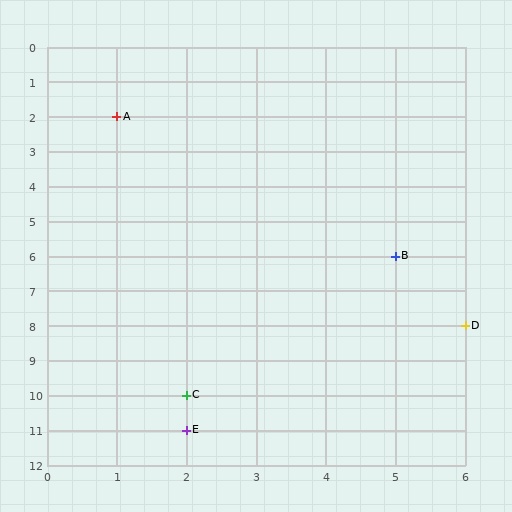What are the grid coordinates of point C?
Point C is at grid coordinates (2, 10).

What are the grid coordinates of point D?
Point D is at grid coordinates (6, 8).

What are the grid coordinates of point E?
Point E is at grid coordinates (2, 11).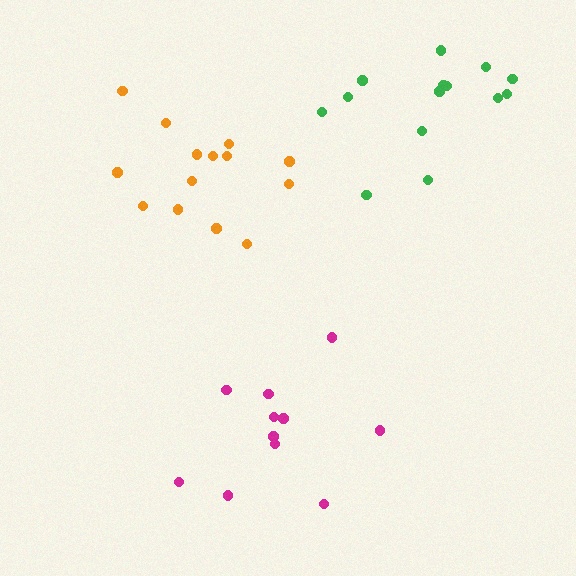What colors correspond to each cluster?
The clusters are colored: magenta, green, orange.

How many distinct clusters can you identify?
There are 3 distinct clusters.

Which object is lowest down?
The magenta cluster is bottommost.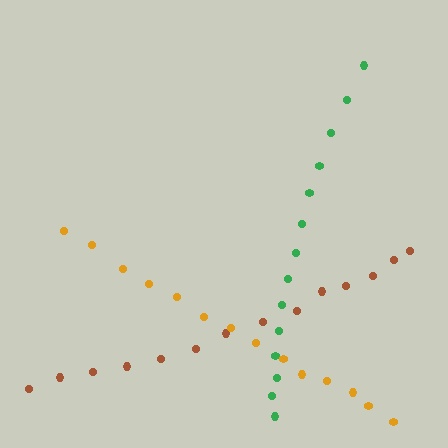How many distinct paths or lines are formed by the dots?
There are 3 distinct paths.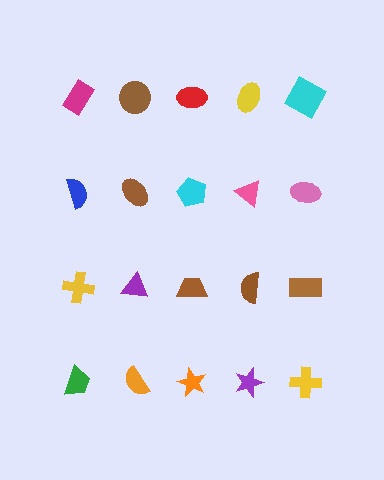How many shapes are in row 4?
5 shapes.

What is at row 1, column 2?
A brown circle.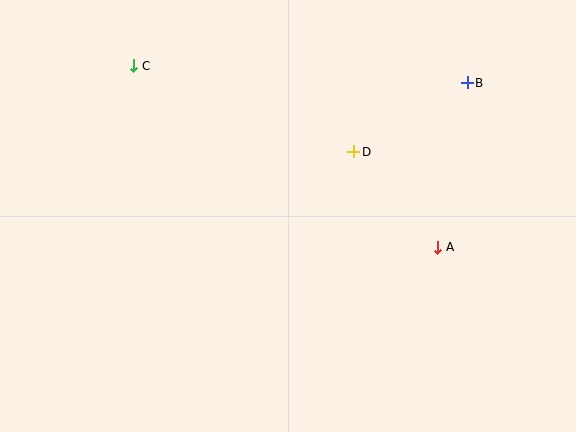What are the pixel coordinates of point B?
Point B is at (467, 83).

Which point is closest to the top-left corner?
Point C is closest to the top-left corner.